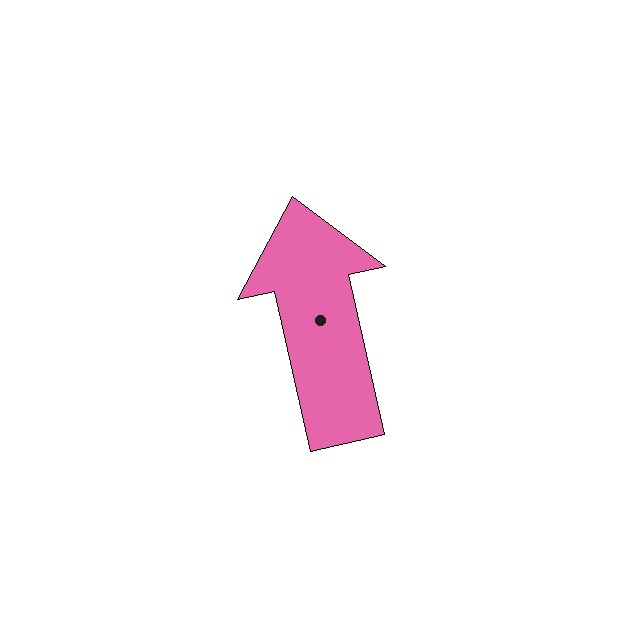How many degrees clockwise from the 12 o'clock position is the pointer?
Approximately 348 degrees.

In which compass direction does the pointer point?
North.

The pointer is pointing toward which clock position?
Roughly 12 o'clock.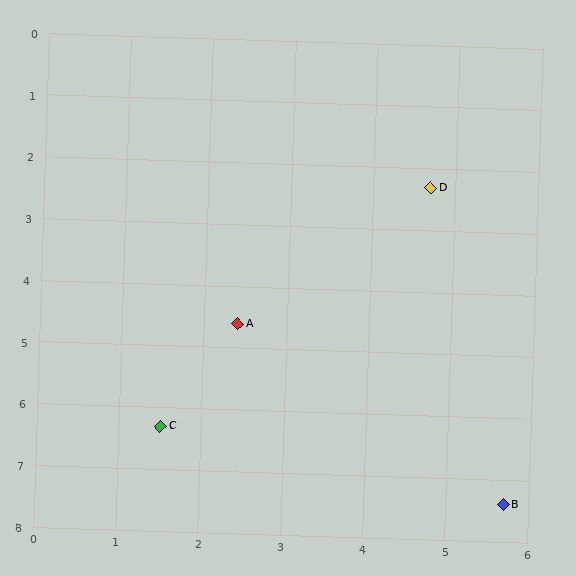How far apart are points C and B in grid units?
Points C and B are about 4.3 grid units apart.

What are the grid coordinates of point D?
Point D is at approximately (4.7, 2.3).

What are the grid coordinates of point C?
Point C is at approximately (1.5, 6.3).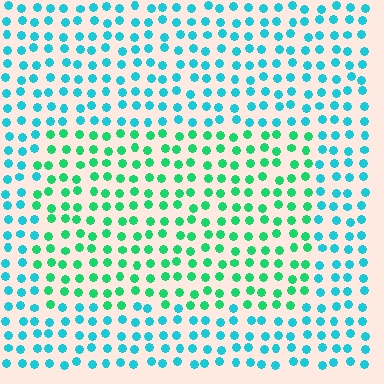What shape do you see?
I see a rectangle.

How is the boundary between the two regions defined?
The boundary is defined purely by a slight shift in hue (about 38 degrees). Spacing, size, and orientation are identical on both sides.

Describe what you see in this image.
The image is filled with small cyan elements in a uniform arrangement. A rectangle-shaped region is visible where the elements are tinted to a slightly different hue, forming a subtle color boundary.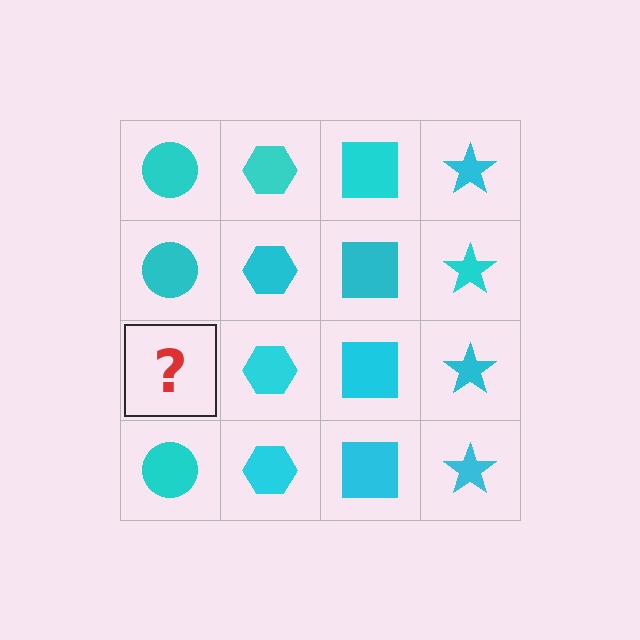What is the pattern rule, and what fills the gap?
The rule is that each column has a consistent shape. The gap should be filled with a cyan circle.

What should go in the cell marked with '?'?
The missing cell should contain a cyan circle.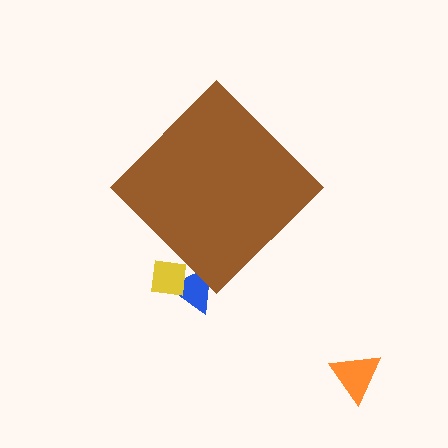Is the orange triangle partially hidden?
No, the orange triangle is fully visible.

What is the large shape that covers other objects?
A brown diamond.